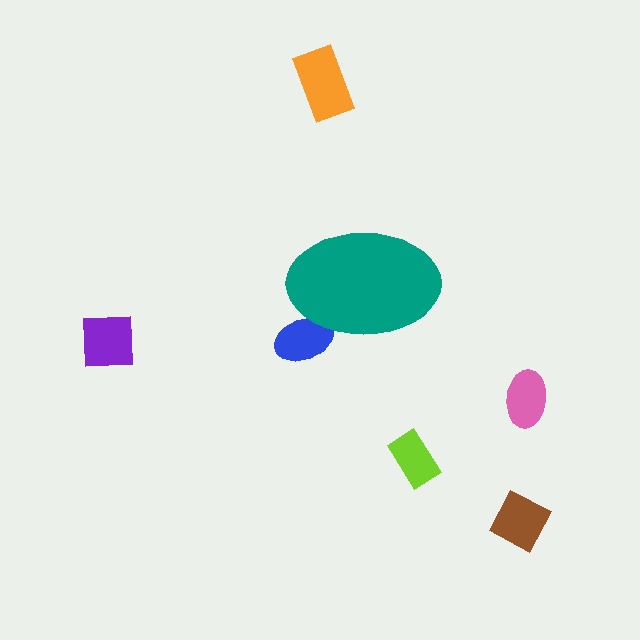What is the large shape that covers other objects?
A teal ellipse.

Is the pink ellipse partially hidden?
No, the pink ellipse is fully visible.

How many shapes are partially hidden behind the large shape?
1 shape is partially hidden.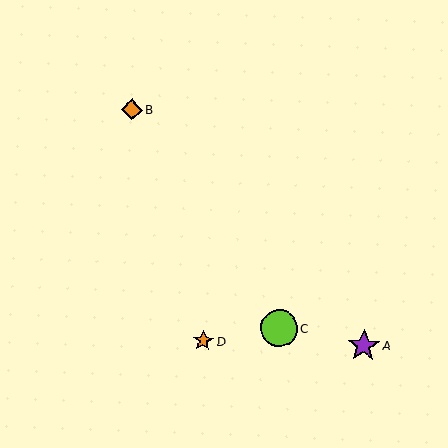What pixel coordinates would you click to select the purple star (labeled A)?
Click at (364, 346) to select the purple star A.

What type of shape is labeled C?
Shape C is a lime circle.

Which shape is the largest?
The lime circle (labeled C) is the largest.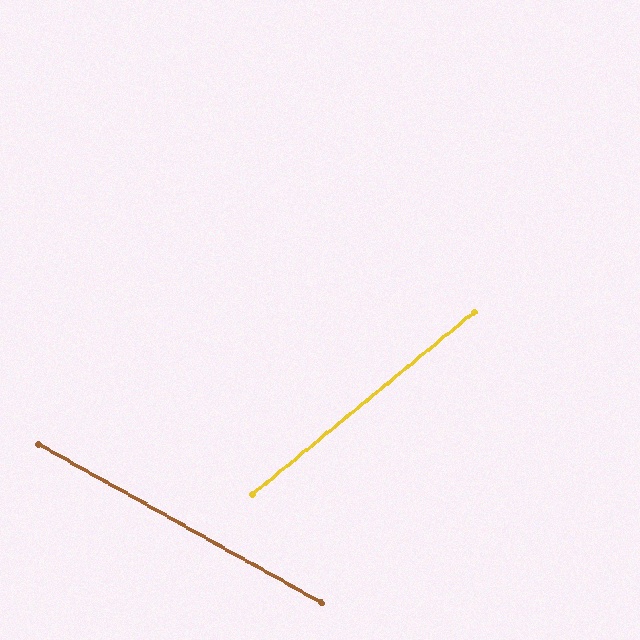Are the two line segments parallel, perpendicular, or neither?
Neither parallel nor perpendicular — they differ by about 69°.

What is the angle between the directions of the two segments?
Approximately 69 degrees.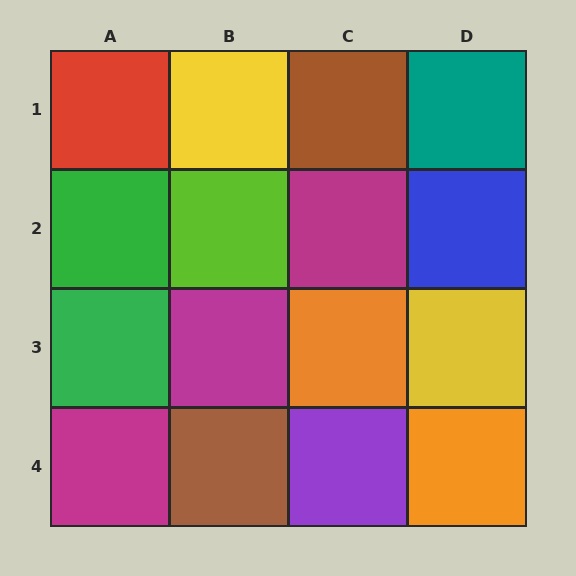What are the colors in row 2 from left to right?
Green, lime, magenta, blue.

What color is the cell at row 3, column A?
Green.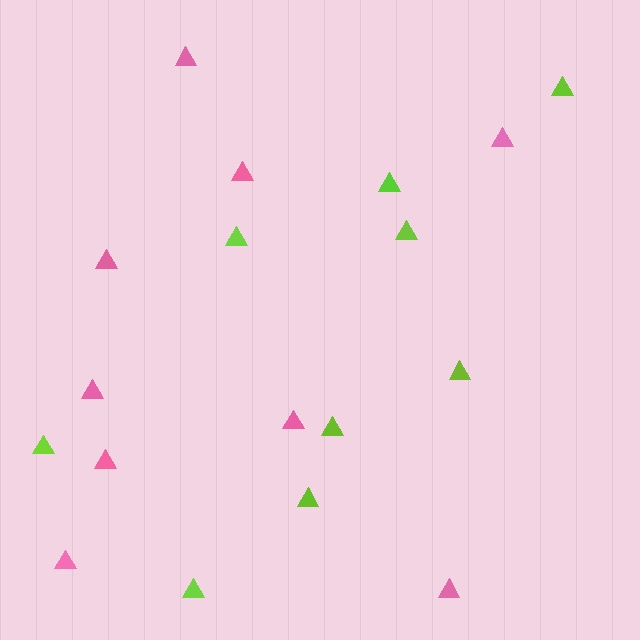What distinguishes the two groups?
There are 2 groups: one group of lime triangles (9) and one group of pink triangles (9).